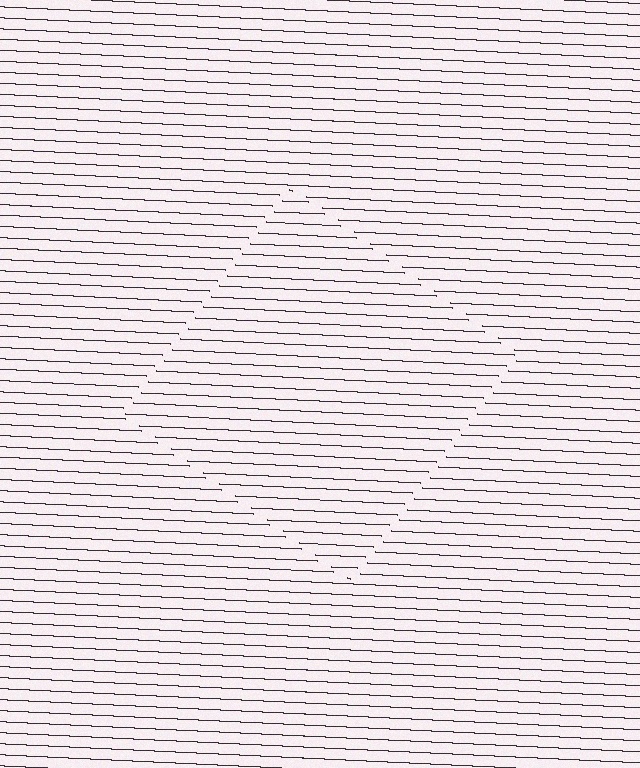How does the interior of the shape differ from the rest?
The interior of the shape contains the same grating, shifted by half a period — the contour is defined by the phase discontinuity where line-ends from the inner and outer gratings abut.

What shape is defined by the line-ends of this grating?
An illusory square. The interior of the shape contains the same grating, shifted by half a period — the contour is defined by the phase discontinuity where line-ends from the inner and outer gratings abut.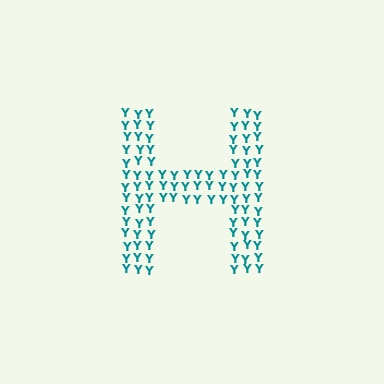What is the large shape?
The large shape is the letter H.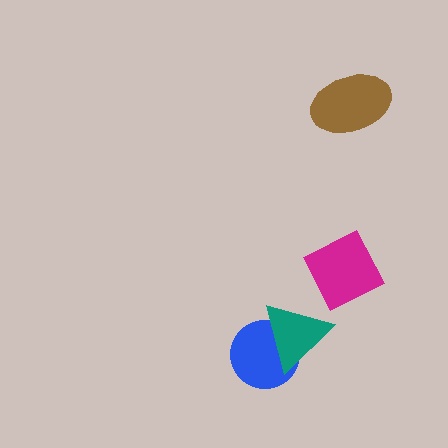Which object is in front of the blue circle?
The teal triangle is in front of the blue circle.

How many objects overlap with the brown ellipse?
0 objects overlap with the brown ellipse.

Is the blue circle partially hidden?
Yes, it is partially covered by another shape.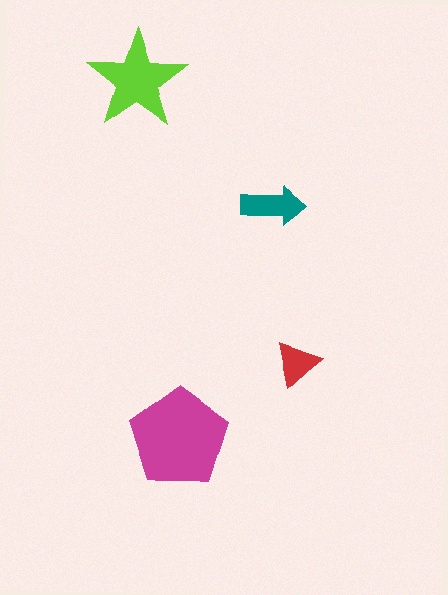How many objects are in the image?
There are 4 objects in the image.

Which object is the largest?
The magenta pentagon.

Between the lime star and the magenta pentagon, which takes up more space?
The magenta pentagon.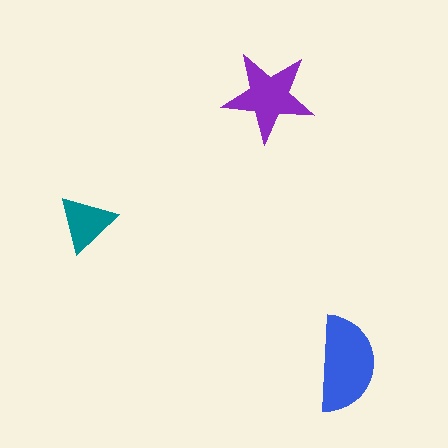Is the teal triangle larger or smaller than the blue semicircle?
Smaller.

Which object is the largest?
The blue semicircle.